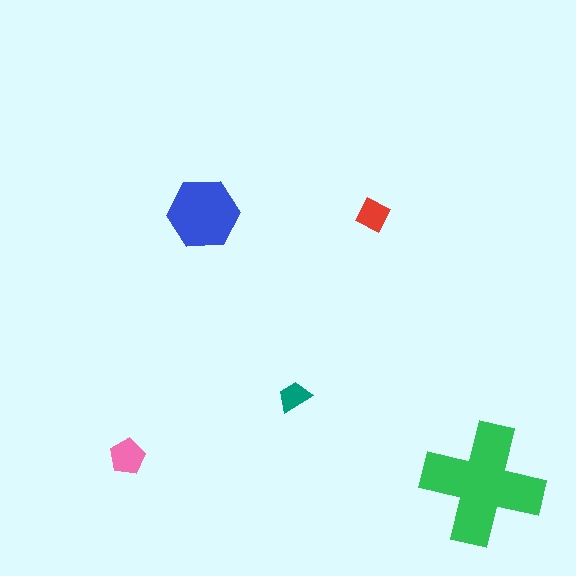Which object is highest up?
The blue hexagon is topmost.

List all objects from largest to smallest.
The green cross, the blue hexagon, the pink pentagon, the red square, the teal trapezoid.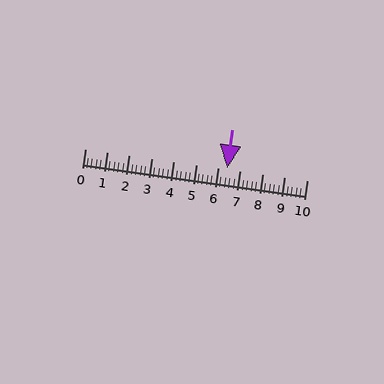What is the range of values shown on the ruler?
The ruler shows values from 0 to 10.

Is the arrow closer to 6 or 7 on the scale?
The arrow is closer to 6.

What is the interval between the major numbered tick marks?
The major tick marks are spaced 1 units apart.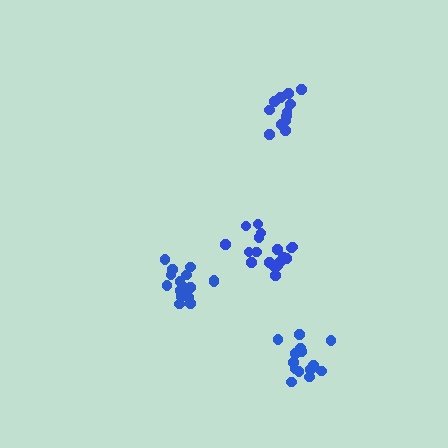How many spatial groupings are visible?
There are 4 spatial groupings.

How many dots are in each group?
Group 1: 18 dots, Group 2: 17 dots, Group 3: 13 dots, Group 4: 14 dots (62 total).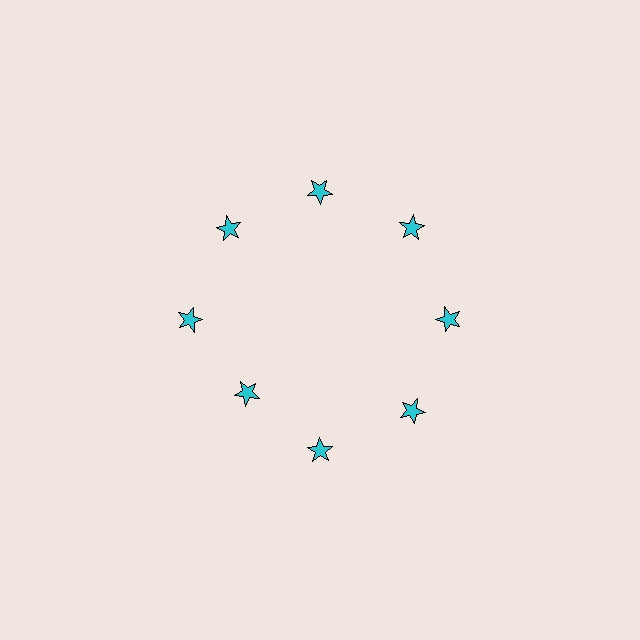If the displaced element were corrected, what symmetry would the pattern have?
It would have 8-fold rotational symmetry — the pattern would map onto itself every 45 degrees.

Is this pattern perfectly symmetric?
No. The 8 cyan stars are arranged in a ring, but one element near the 8 o'clock position is pulled inward toward the center, breaking the 8-fold rotational symmetry.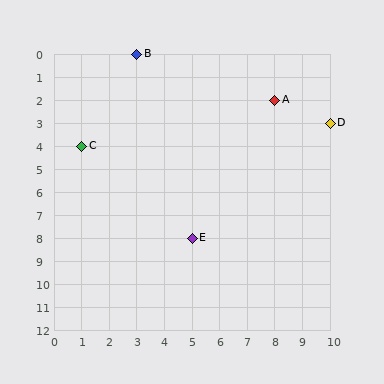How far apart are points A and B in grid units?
Points A and B are 5 columns and 2 rows apart (about 5.4 grid units diagonally).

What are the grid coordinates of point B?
Point B is at grid coordinates (3, 0).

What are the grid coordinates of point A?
Point A is at grid coordinates (8, 2).